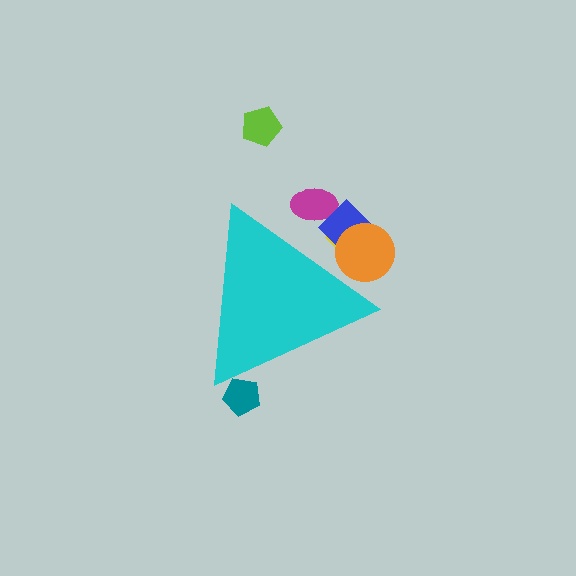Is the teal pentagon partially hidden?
Yes, the teal pentagon is partially hidden behind the cyan triangle.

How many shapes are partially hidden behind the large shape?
5 shapes are partially hidden.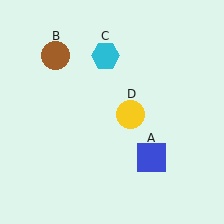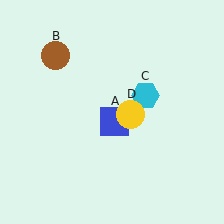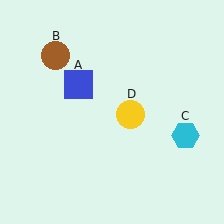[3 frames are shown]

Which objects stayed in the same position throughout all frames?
Brown circle (object B) and yellow circle (object D) remained stationary.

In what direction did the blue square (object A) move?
The blue square (object A) moved up and to the left.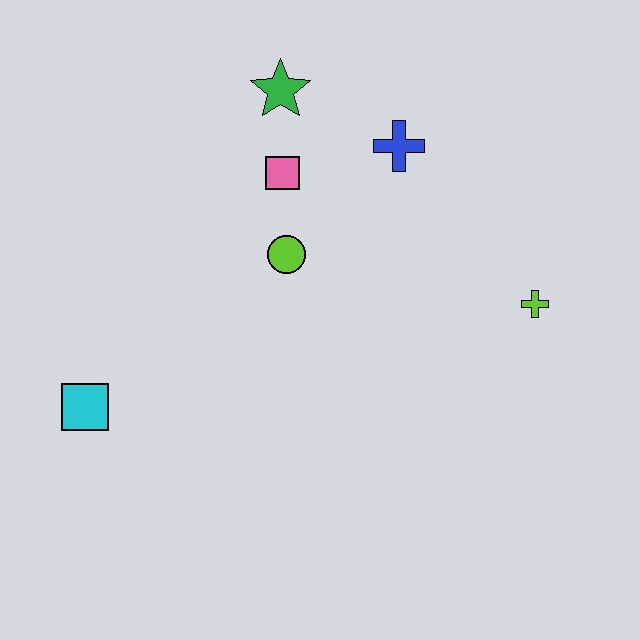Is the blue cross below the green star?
Yes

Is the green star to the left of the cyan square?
No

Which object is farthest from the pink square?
The cyan square is farthest from the pink square.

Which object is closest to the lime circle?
The pink square is closest to the lime circle.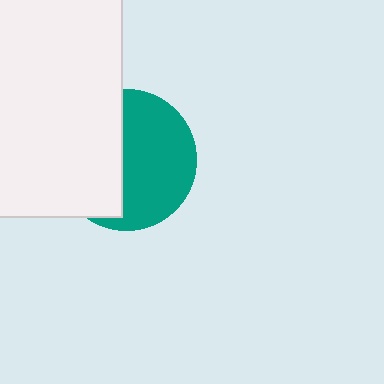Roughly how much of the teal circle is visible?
About half of it is visible (roughly 55%).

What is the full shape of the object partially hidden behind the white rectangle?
The partially hidden object is a teal circle.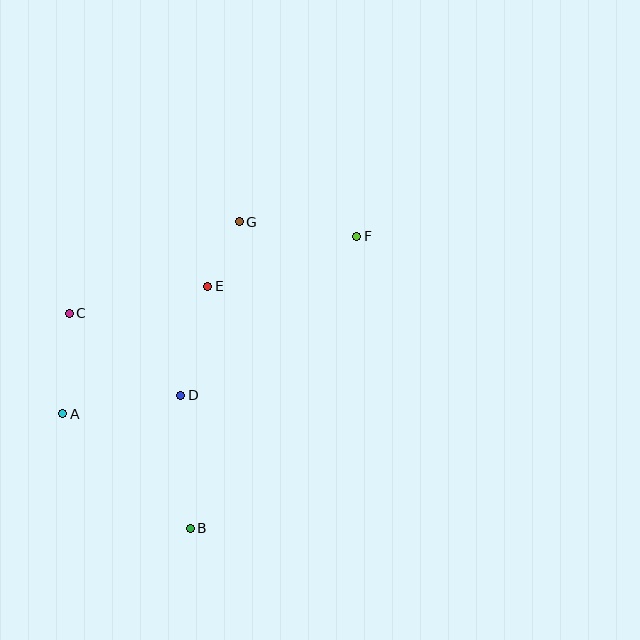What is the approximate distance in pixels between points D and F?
The distance between D and F is approximately 237 pixels.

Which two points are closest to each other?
Points E and G are closest to each other.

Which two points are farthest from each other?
Points A and F are farthest from each other.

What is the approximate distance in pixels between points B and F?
The distance between B and F is approximately 336 pixels.